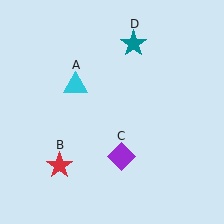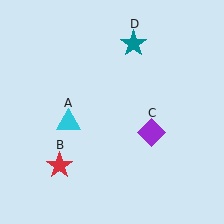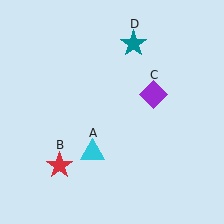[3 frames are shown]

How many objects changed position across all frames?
2 objects changed position: cyan triangle (object A), purple diamond (object C).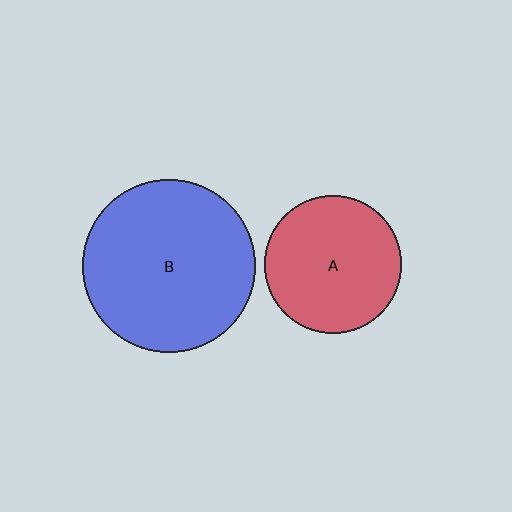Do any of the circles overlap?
No, none of the circles overlap.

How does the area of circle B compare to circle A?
Approximately 1.6 times.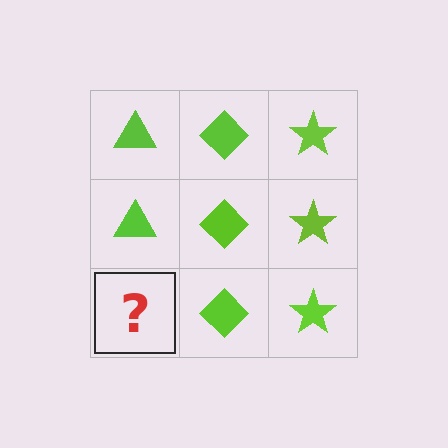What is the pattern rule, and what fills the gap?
The rule is that each column has a consistent shape. The gap should be filled with a lime triangle.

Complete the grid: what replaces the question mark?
The question mark should be replaced with a lime triangle.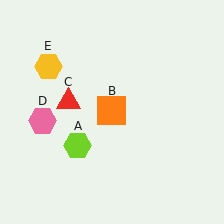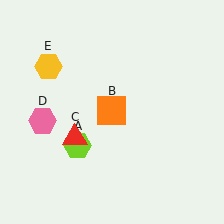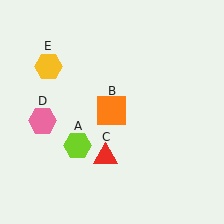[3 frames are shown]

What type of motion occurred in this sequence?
The red triangle (object C) rotated counterclockwise around the center of the scene.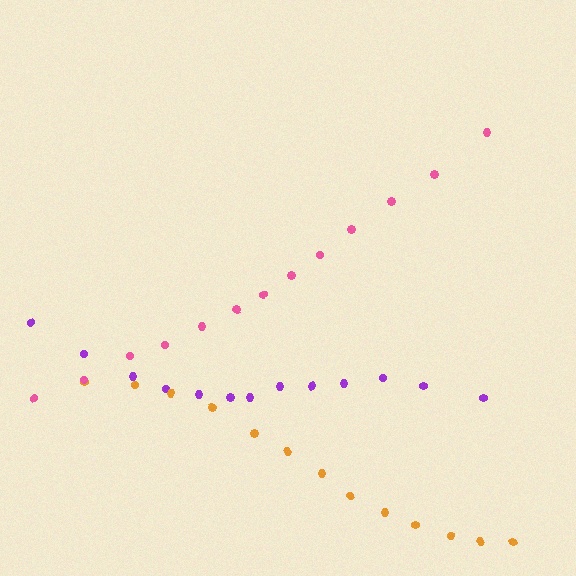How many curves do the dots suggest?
There are 3 distinct paths.